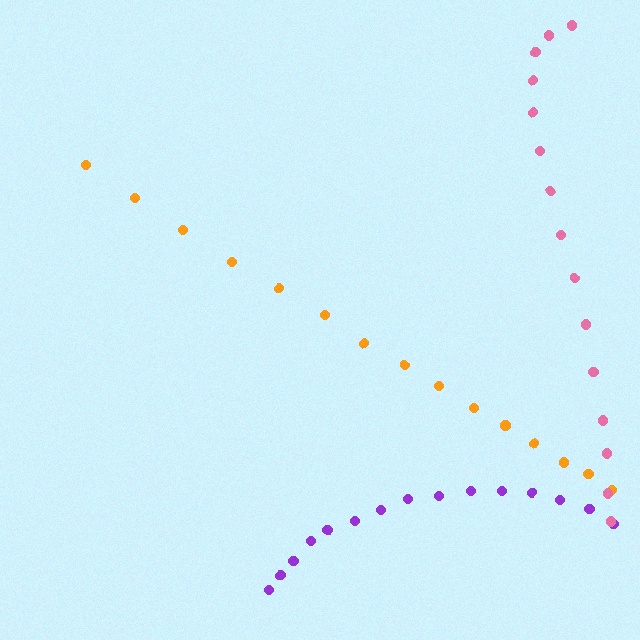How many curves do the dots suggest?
There are 3 distinct paths.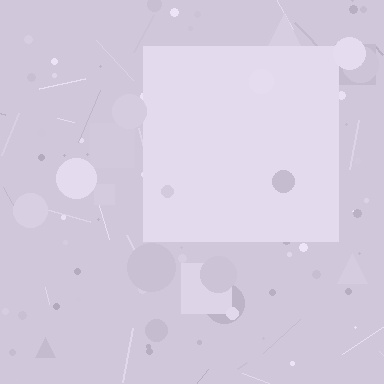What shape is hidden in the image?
A square is hidden in the image.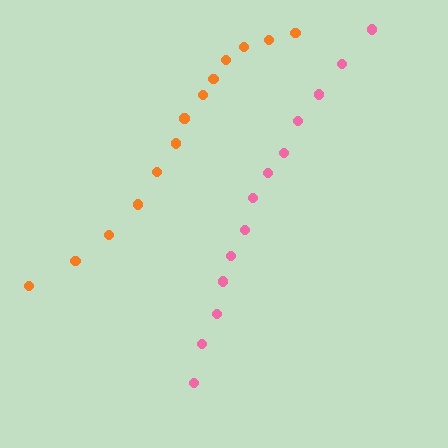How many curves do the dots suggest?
There are 2 distinct paths.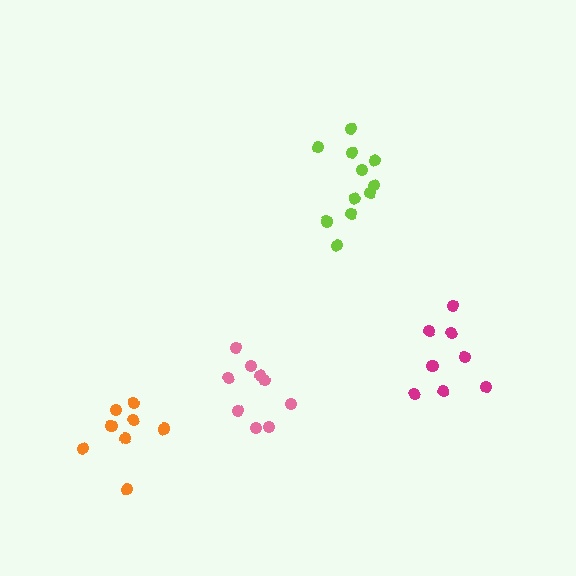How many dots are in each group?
Group 1: 8 dots, Group 2: 11 dots, Group 3: 9 dots, Group 4: 8 dots (36 total).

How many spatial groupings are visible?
There are 4 spatial groupings.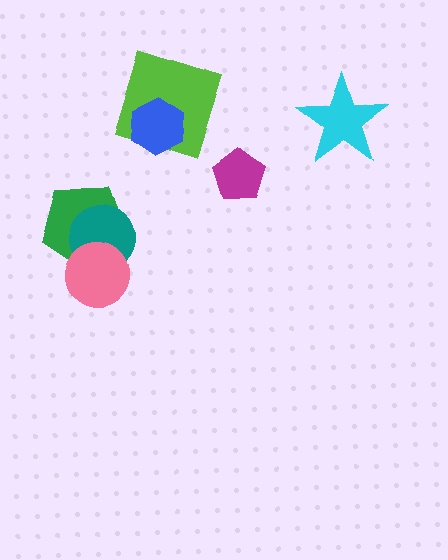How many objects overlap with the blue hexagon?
1 object overlaps with the blue hexagon.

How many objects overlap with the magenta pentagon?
0 objects overlap with the magenta pentagon.